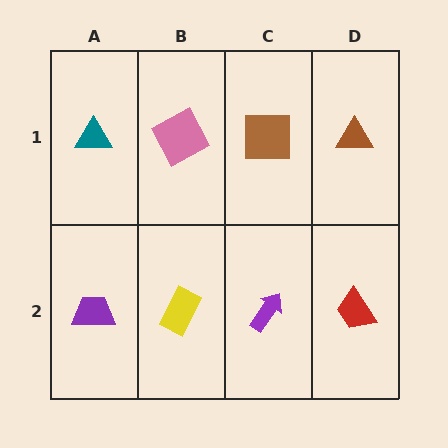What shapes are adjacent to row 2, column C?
A brown square (row 1, column C), a yellow rectangle (row 2, column B), a red trapezoid (row 2, column D).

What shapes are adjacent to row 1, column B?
A yellow rectangle (row 2, column B), a teal triangle (row 1, column A), a brown square (row 1, column C).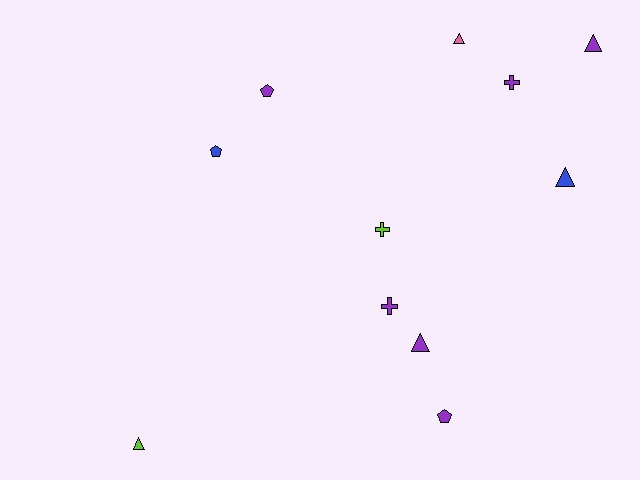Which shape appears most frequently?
Triangle, with 5 objects.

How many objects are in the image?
There are 11 objects.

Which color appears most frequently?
Purple, with 6 objects.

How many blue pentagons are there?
There is 1 blue pentagon.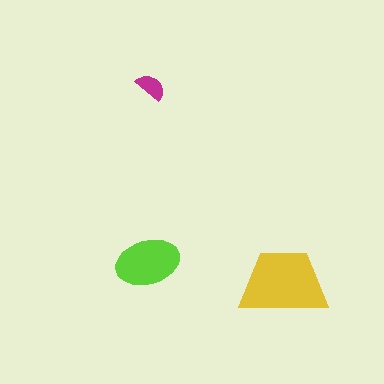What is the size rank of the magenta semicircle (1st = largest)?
3rd.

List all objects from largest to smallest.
The yellow trapezoid, the lime ellipse, the magenta semicircle.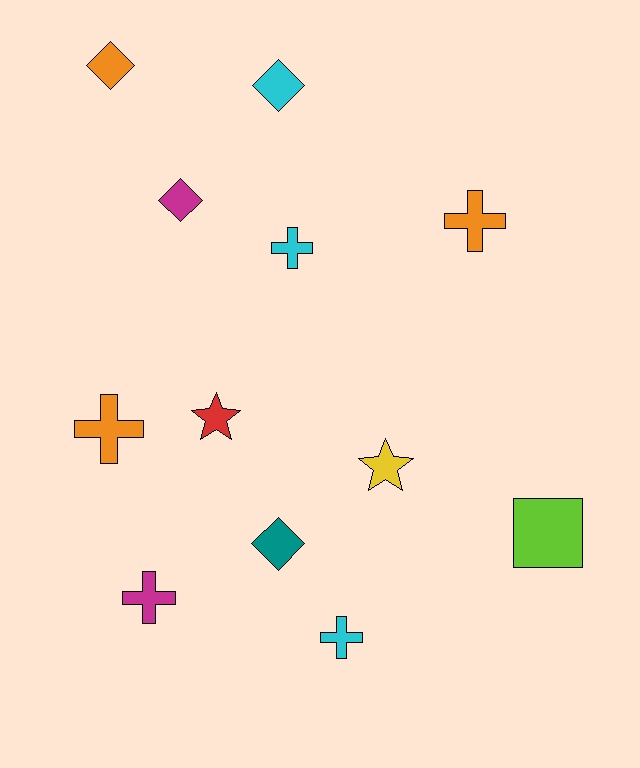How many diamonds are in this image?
There are 4 diamonds.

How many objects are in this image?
There are 12 objects.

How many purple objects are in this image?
There are no purple objects.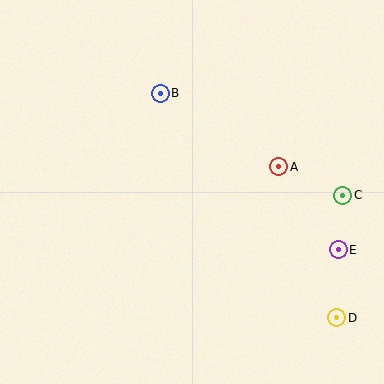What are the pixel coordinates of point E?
Point E is at (338, 250).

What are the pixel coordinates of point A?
Point A is at (279, 167).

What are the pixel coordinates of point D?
Point D is at (337, 318).